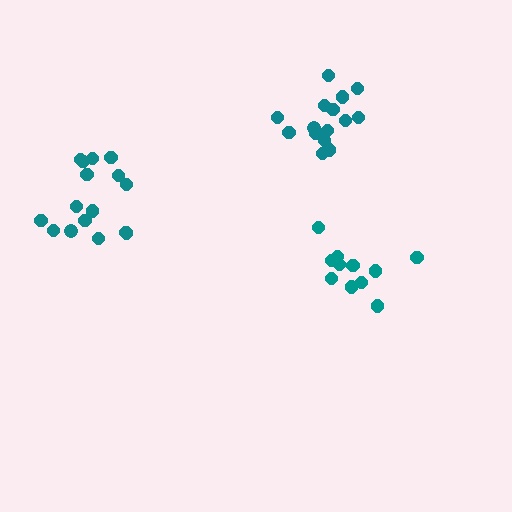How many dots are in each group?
Group 1: 11 dots, Group 2: 16 dots, Group 3: 16 dots (43 total).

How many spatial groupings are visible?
There are 3 spatial groupings.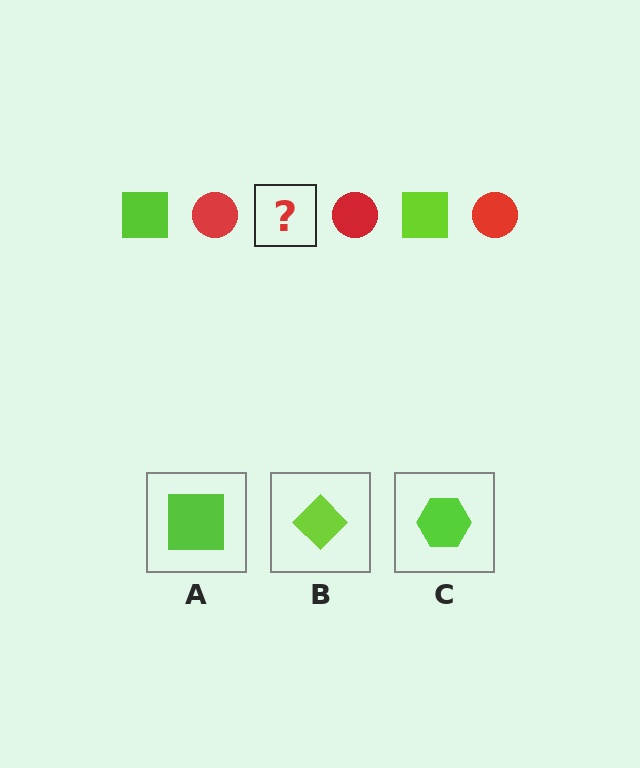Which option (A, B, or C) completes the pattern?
A.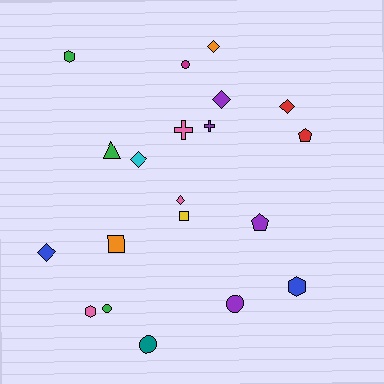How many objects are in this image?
There are 20 objects.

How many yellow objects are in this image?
There is 1 yellow object.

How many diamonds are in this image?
There are 6 diamonds.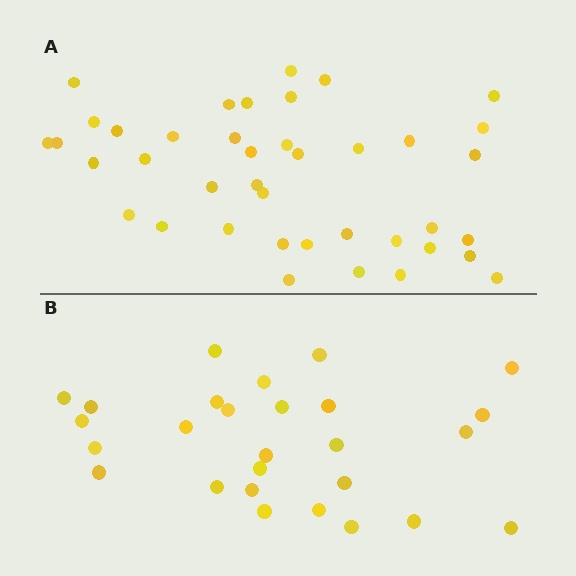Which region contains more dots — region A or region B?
Region A (the top region) has more dots.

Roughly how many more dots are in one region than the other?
Region A has approximately 15 more dots than region B.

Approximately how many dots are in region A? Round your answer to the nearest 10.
About 40 dots.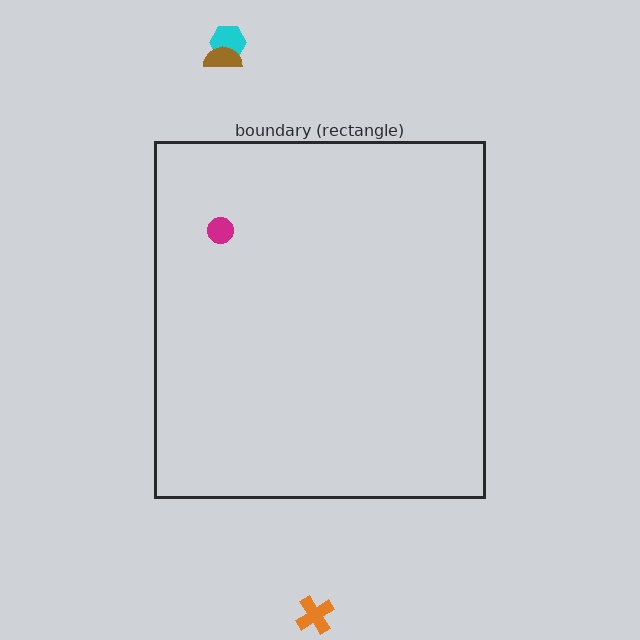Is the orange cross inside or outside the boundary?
Outside.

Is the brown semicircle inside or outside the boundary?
Outside.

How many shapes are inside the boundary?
1 inside, 3 outside.